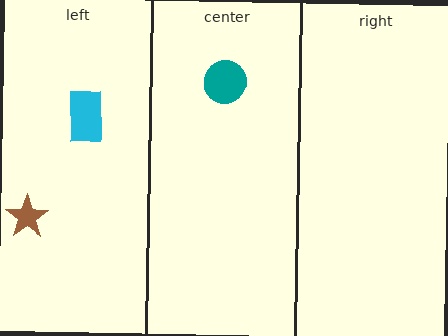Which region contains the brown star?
The left region.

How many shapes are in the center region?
1.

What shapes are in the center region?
The teal circle.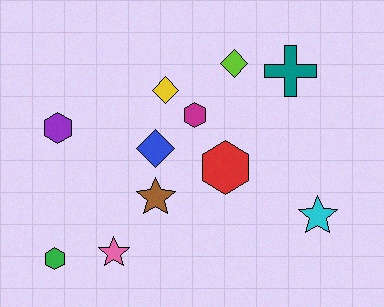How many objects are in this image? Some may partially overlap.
There are 11 objects.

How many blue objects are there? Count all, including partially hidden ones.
There is 1 blue object.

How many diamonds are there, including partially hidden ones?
There are 3 diamonds.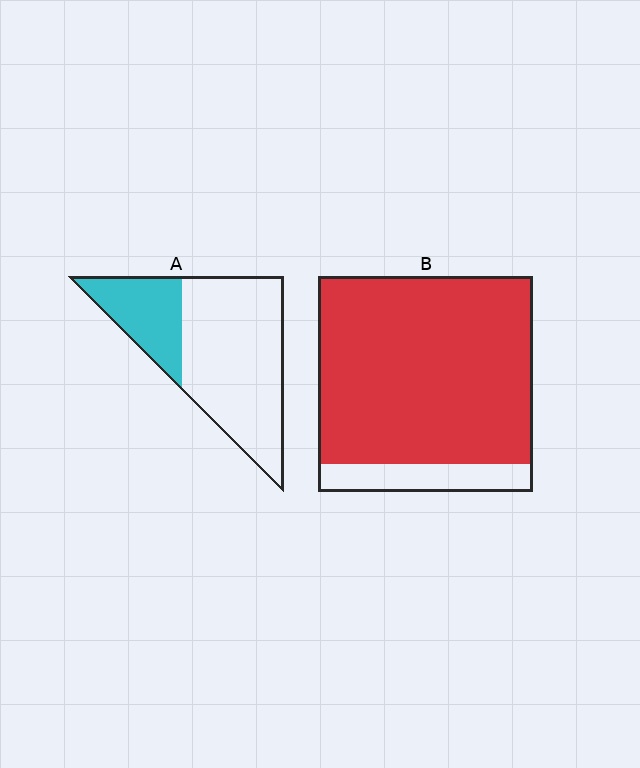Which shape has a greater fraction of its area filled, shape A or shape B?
Shape B.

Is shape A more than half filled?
No.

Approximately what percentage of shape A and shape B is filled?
A is approximately 30% and B is approximately 85%.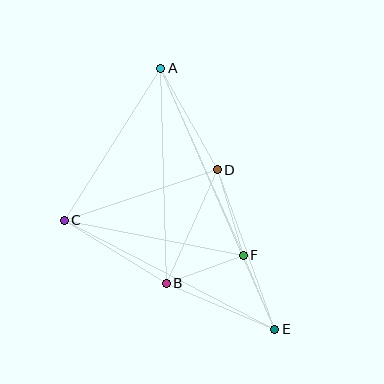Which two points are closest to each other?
Points E and F are closest to each other.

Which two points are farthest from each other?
Points A and E are farthest from each other.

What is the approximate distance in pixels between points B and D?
The distance between B and D is approximately 125 pixels.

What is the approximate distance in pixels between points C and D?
The distance between C and D is approximately 161 pixels.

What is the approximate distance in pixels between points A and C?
The distance between A and C is approximately 180 pixels.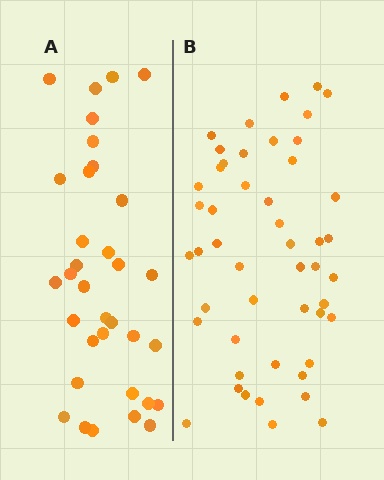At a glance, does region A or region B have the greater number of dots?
Region B (the right region) has more dots.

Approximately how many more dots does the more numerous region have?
Region B has approximately 15 more dots than region A.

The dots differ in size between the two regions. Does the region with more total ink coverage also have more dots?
No. Region A has more total ink coverage because its dots are larger, but region B actually contains more individual dots. Total area can be misleading — the number of items is what matters here.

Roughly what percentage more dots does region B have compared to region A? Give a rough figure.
About 45% more.